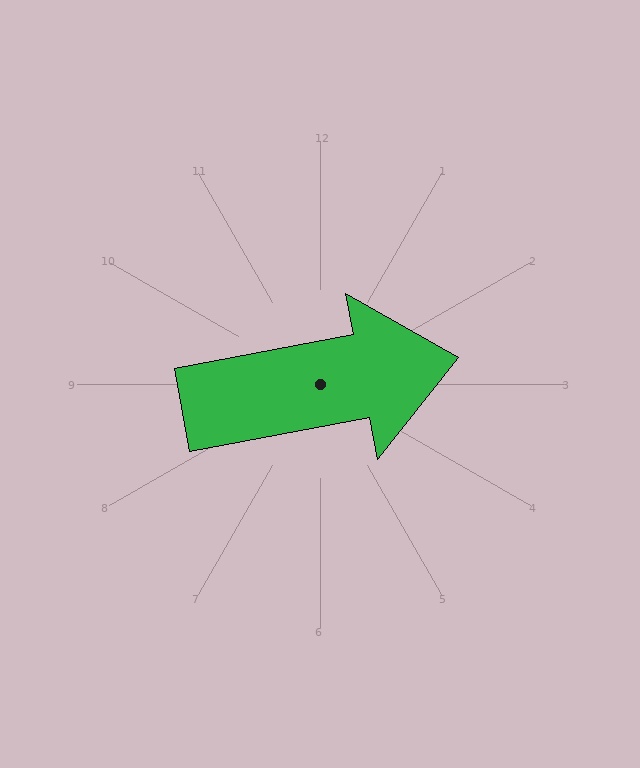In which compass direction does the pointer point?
East.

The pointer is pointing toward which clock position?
Roughly 3 o'clock.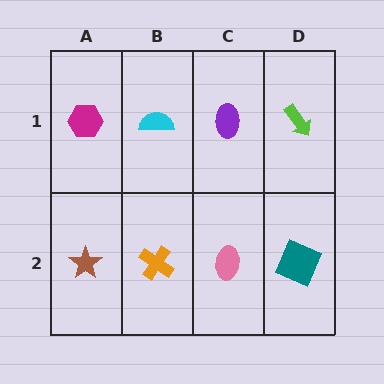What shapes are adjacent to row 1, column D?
A teal square (row 2, column D), a purple ellipse (row 1, column C).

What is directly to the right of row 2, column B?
A pink ellipse.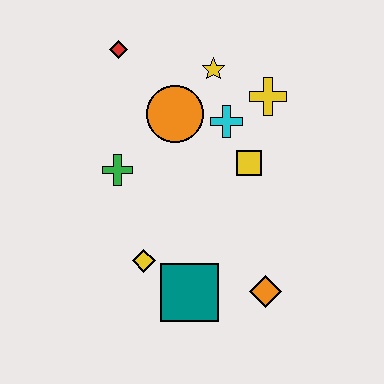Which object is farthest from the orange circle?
The orange diamond is farthest from the orange circle.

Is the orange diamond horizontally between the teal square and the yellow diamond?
No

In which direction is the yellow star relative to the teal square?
The yellow star is above the teal square.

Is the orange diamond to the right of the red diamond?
Yes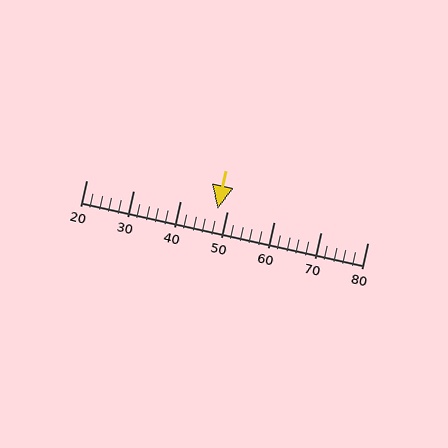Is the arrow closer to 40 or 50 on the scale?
The arrow is closer to 50.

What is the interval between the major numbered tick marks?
The major tick marks are spaced 10 units apart.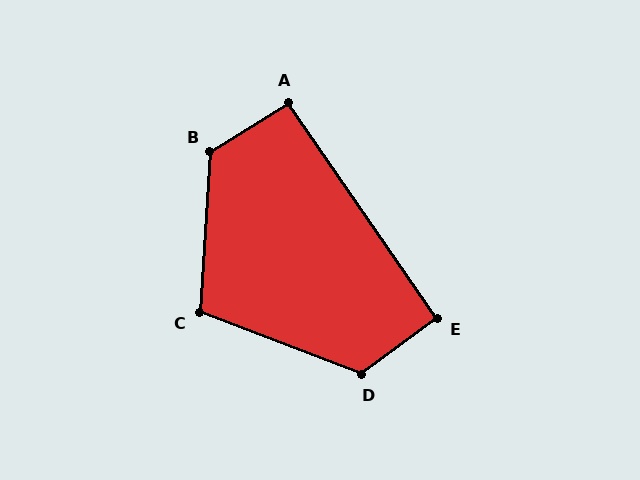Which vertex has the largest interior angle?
B, at approximately 126 degrees.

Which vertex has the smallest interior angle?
E, at approximately 92 degrees.